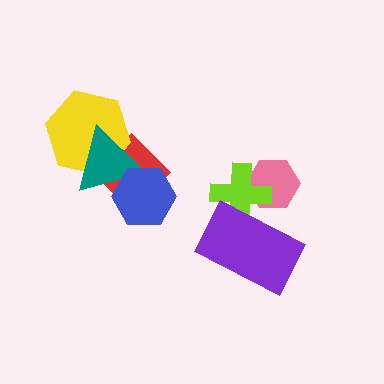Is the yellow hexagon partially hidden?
Yes, it is partially covered by another shape.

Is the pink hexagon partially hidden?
Yes, it is partially covered by another shape.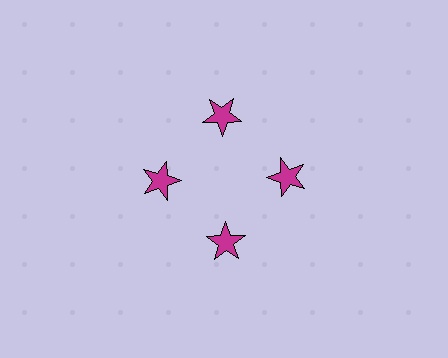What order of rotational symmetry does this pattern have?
This pattern has 4-fold rotational symmetry.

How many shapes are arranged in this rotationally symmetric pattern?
There are 4 shapes, arranged in 4 groups of 1.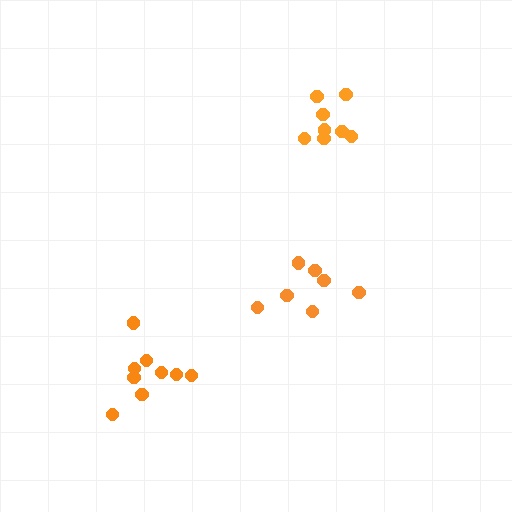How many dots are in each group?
Group 1: 9 dots, Group 2: 8 dots, Group 3: 7 dots (24 total).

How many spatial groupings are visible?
There are 3 spatial groupings.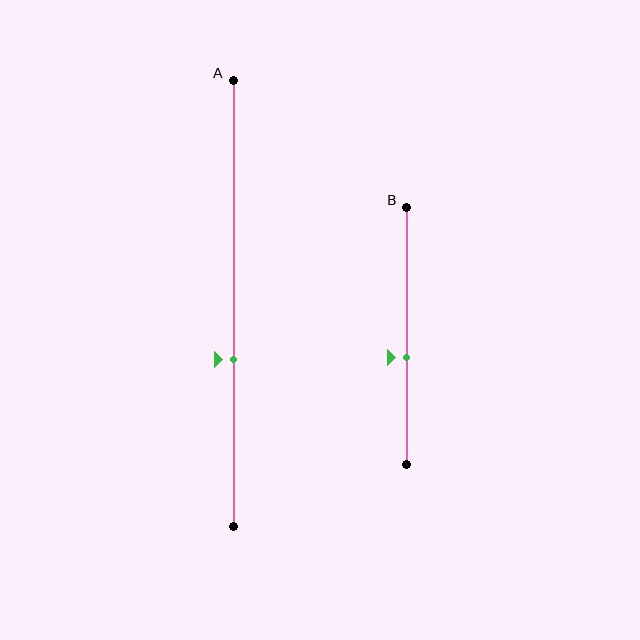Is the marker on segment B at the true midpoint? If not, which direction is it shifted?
No, the marker on segment B is shifted downward by about 8% of the segment length.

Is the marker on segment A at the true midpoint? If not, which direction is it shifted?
No, the marker on segment A is shifted downward by about 12% of the segment length.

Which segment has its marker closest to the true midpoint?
Segment B has its marker closest to the true midpoint.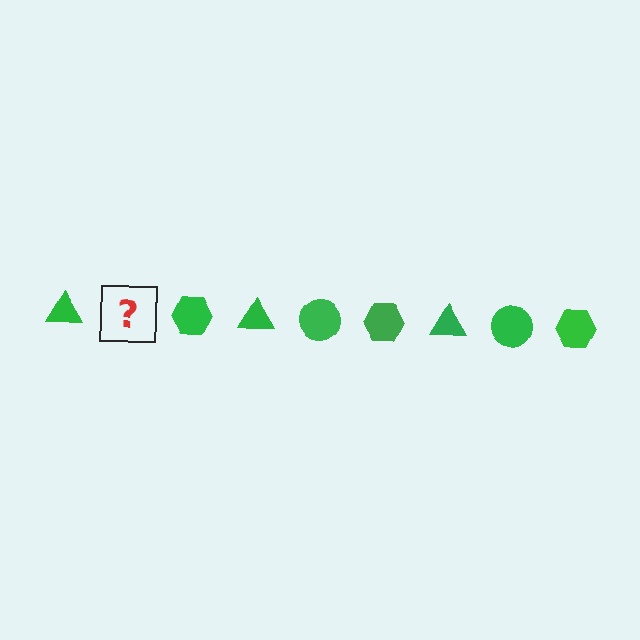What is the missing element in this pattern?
The missing element is a green circle.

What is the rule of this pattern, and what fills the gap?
The rule is that the pattern cycles through triangle, circle, hexagon shapes in green. The gap should be filled with a green circle.